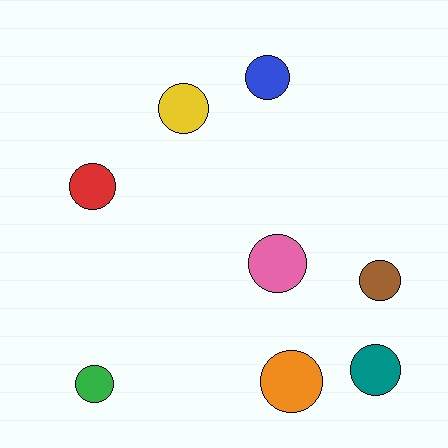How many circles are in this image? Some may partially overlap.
There are 8 circles.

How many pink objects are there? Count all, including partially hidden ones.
There is 1 pink object.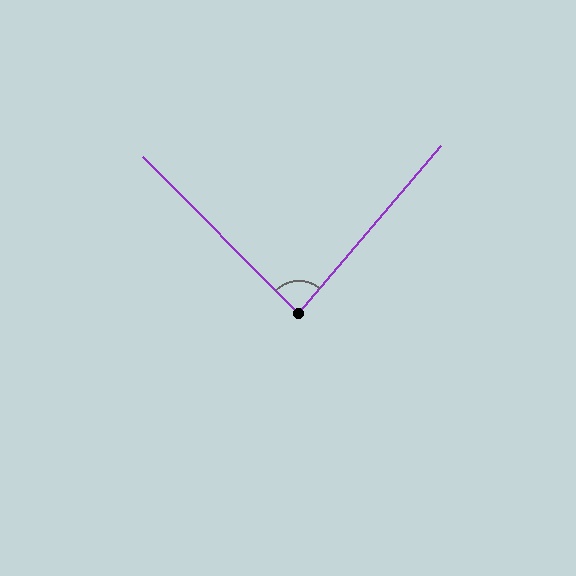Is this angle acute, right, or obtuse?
It is approximately a right angle.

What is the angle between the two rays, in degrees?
Approximately 85 degrees.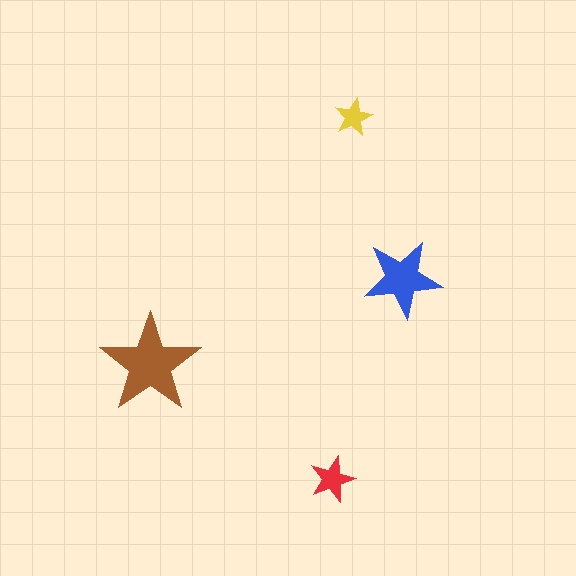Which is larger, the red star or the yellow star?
The red one.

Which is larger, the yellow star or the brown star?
The brown one.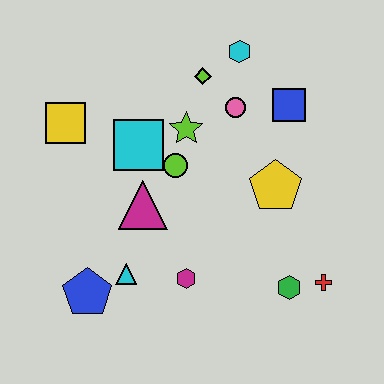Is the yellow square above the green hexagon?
Yes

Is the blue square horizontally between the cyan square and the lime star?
No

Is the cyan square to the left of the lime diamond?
Yes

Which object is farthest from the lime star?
The red cross is farthest from the lime star.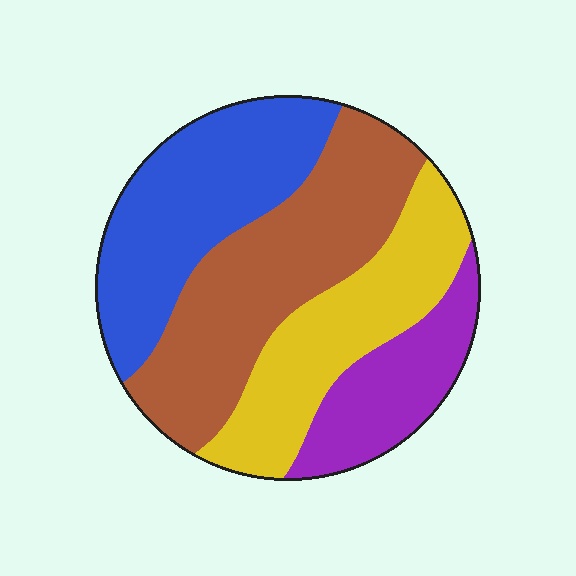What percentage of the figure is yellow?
Yellow takes up about one quarter (1/4) of the figure.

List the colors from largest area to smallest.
From largest to smallest: brown, blue, yellow, purple.